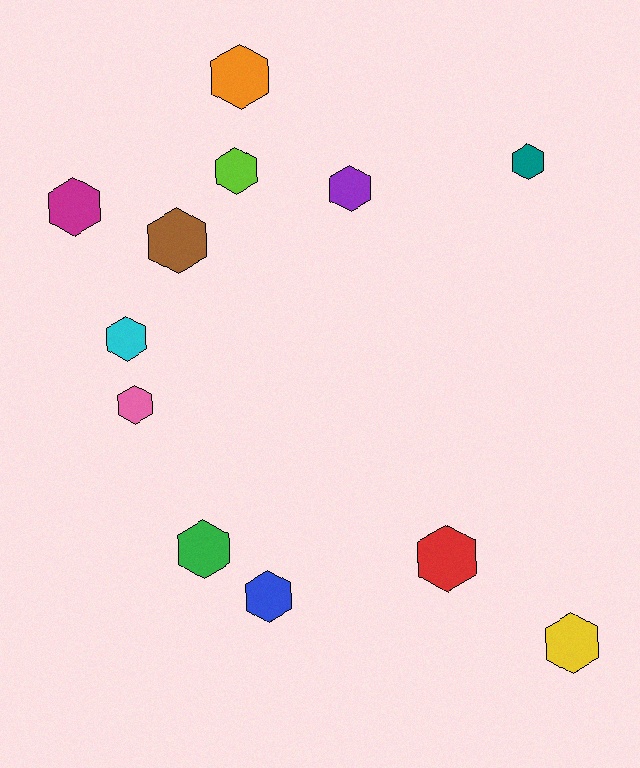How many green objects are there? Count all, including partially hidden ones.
There is 1 green object.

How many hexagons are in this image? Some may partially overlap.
There are 12 hexagons.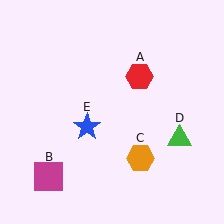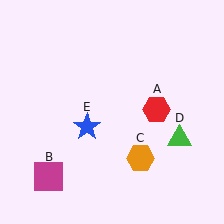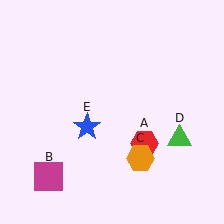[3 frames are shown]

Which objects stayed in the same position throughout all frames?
Magenta square (object B) and orange hexagon (object C) and green triangle (object D) and blue star (object E) remained stationary.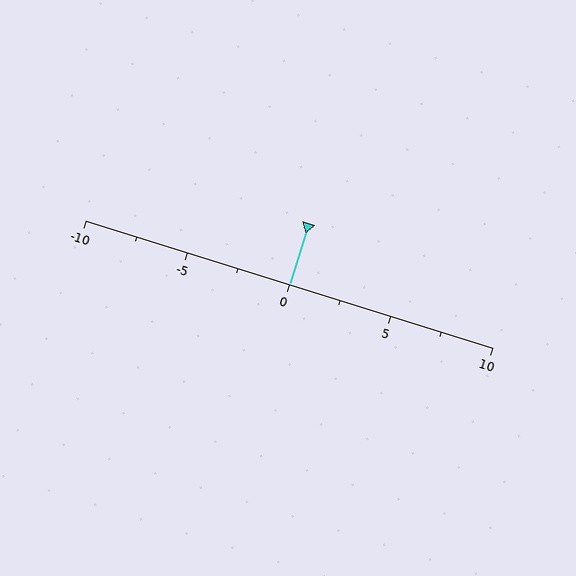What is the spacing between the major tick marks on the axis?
The major ticks are spaced 5 apart.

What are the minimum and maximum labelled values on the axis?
The axis runs from -10 to 10.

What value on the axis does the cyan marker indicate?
The marker indicates approximately 0.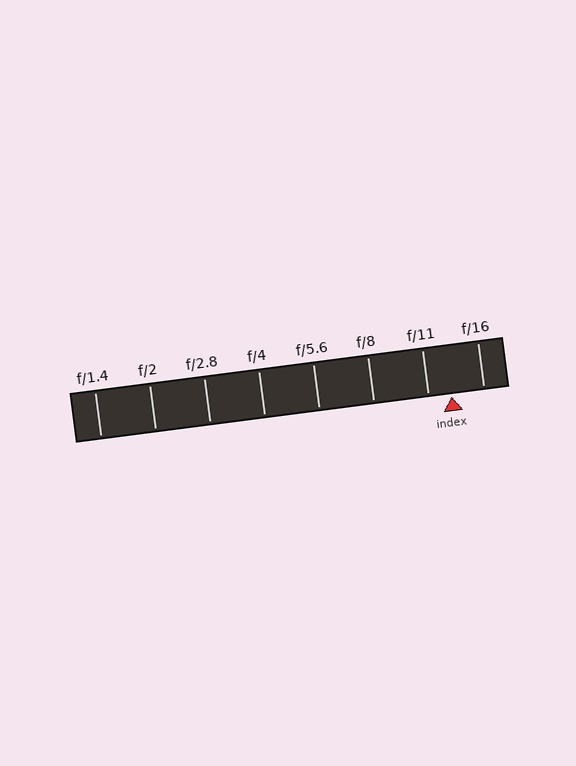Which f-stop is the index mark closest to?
The index mark is closest to f/11.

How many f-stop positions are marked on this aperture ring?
There are 8 f-stop positions marked.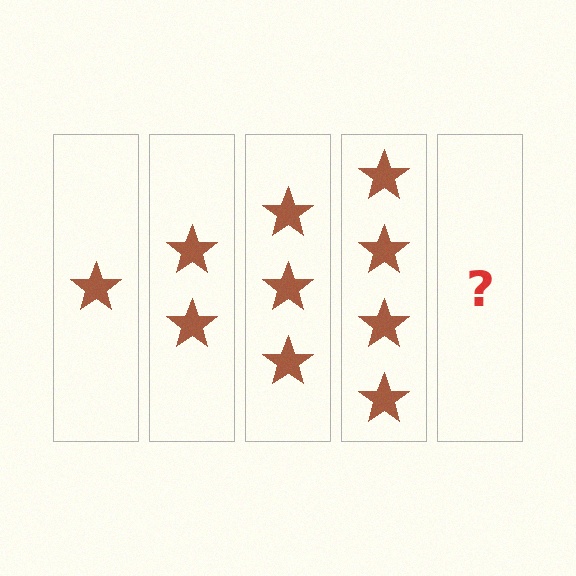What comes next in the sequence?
The next element should be 5 stars.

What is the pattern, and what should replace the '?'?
The pattern is that each step adds one more star. The '?' should be 5 stars.